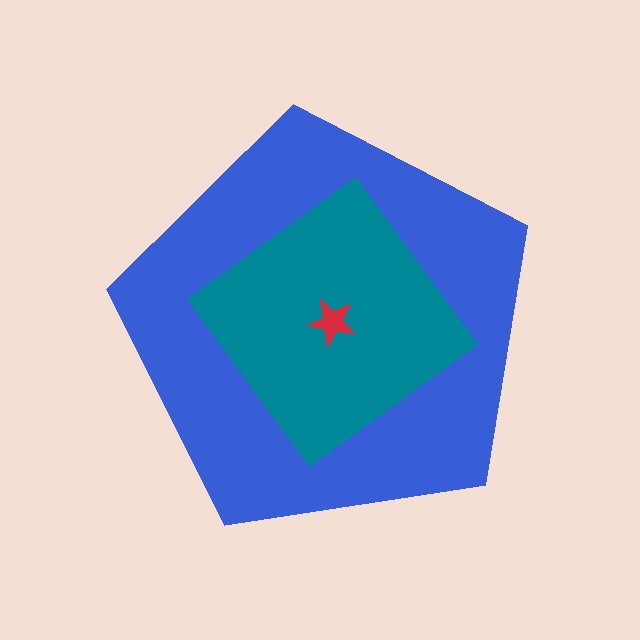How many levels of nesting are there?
3.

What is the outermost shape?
The blue pentagon.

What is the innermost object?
The red star.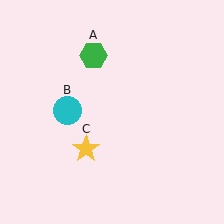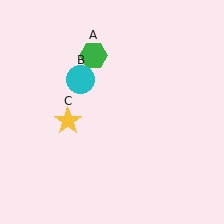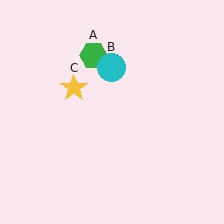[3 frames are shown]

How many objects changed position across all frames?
2 objects changed position: cyan circle (object B), yellow star (object C).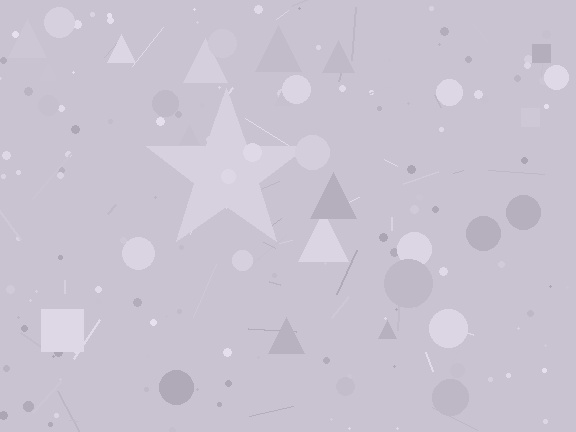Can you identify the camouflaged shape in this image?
The camouflaged shape is a star.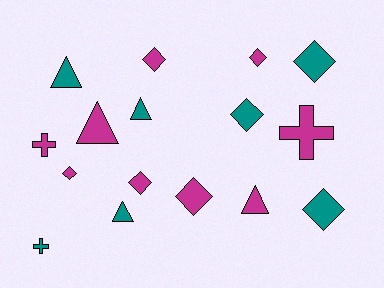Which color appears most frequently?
Magenta, with 9 objects.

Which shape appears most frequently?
Diamond, with 8 objects.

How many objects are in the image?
There are 16 objects.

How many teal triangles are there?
There are 3 teal triangles.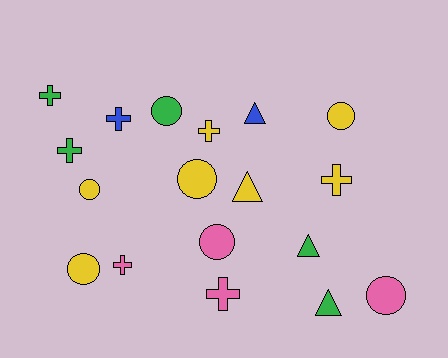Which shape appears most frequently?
Cross, with 7 objects.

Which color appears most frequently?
Yellow, with 7 objects.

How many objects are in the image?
There are 18 objects.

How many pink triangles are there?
There are no pink triangles.